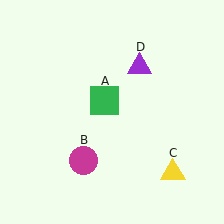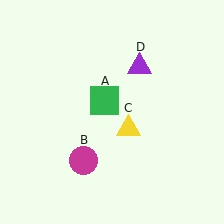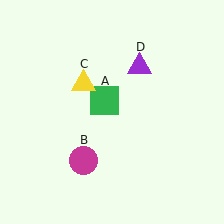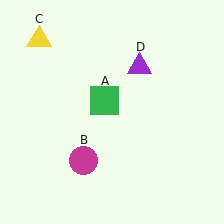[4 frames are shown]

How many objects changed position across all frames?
1 object changed position: yellow triangle (object C).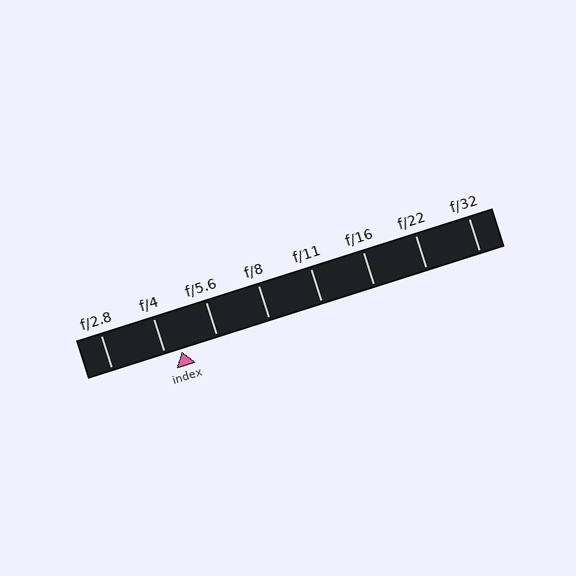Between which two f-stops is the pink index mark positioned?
The index mark is between f/4 and f/5.6.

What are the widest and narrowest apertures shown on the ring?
The widest aperture shown is f/2.8 and the narrowest is f/32.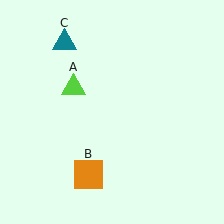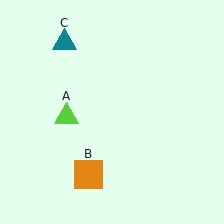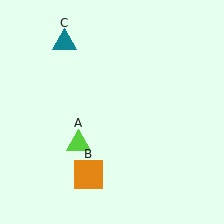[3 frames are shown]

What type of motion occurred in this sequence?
The lime triangle (object A) rotated counterclockwise around the center of the scene.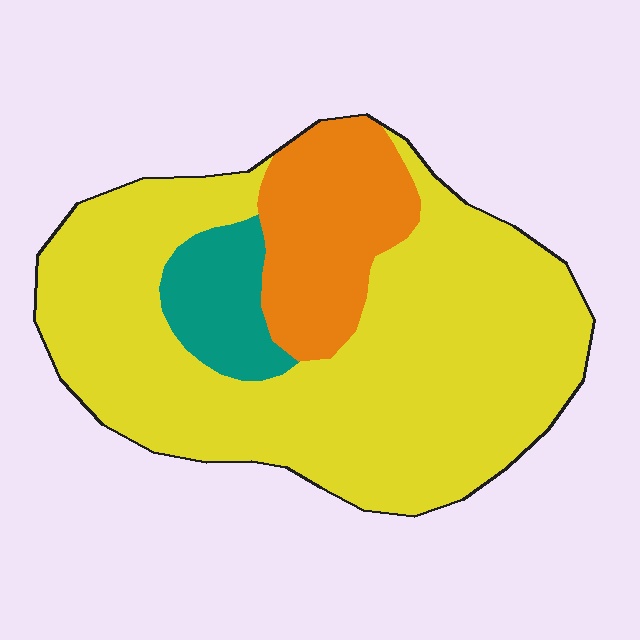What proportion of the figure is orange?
Orange covers around 20% of the figure.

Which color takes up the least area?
Teal, at roughly 10%.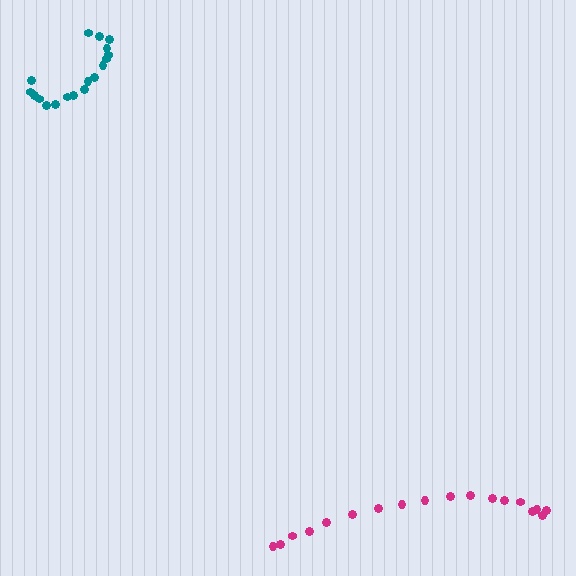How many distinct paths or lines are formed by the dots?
There are 2 distinct paths.